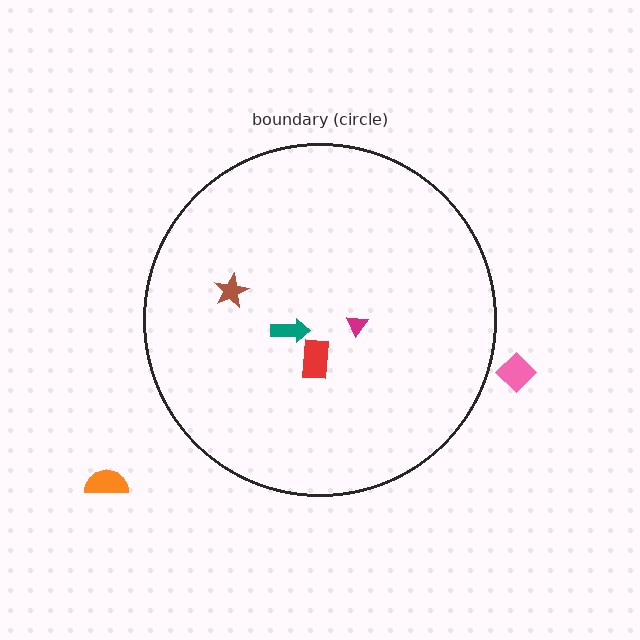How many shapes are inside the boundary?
4 inside, 2 outside.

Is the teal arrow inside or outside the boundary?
Inside.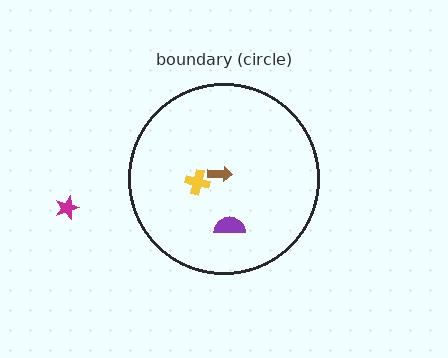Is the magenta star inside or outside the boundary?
Outside.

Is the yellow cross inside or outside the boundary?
Inside.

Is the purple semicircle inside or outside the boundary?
Inside.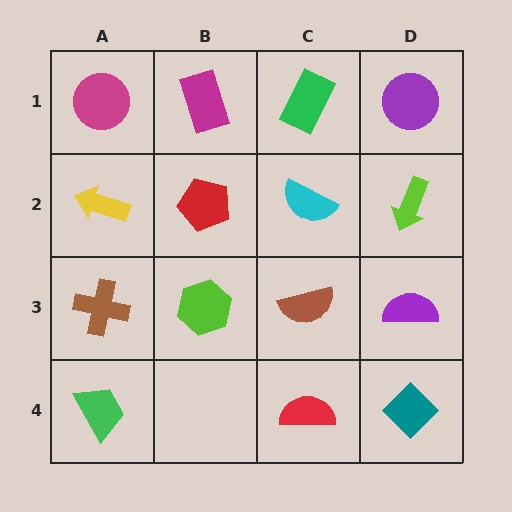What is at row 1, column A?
A magenta circle.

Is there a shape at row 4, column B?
No, that cell is empty.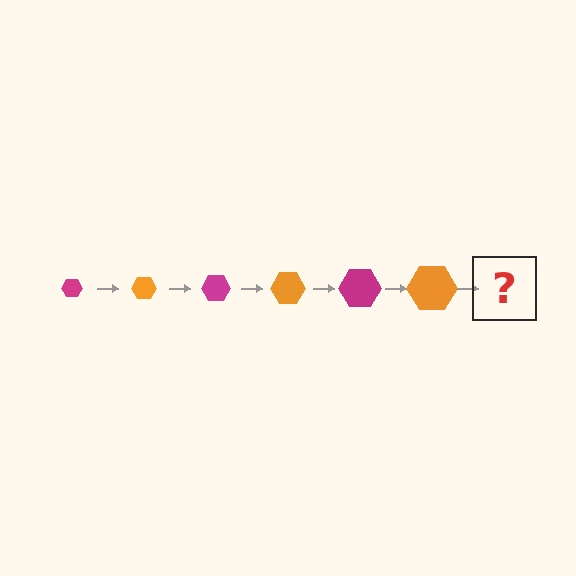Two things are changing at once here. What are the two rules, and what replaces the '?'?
The two rules are that the hexagon grows larger each step and the color cycles through magenta and orange. The '?' should be a magenta hexagon, larger than the previous one.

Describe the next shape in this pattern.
It should be a magenta hexagon, larger than the previous one.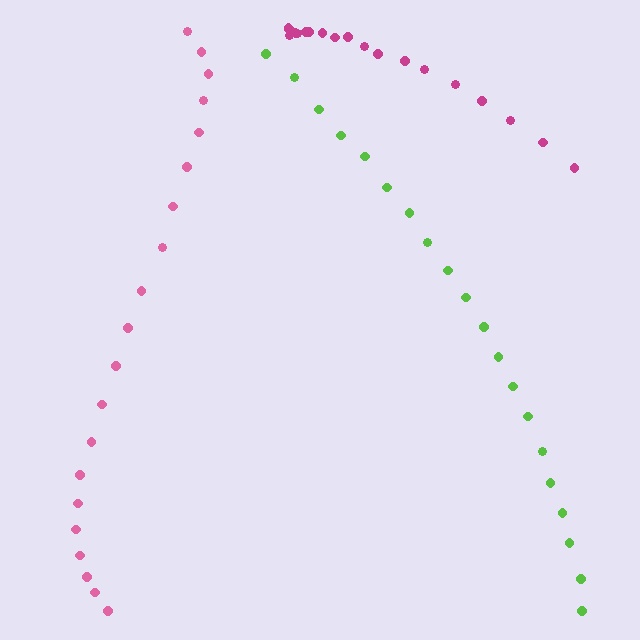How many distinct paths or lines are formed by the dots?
There are 3 distinct paths.